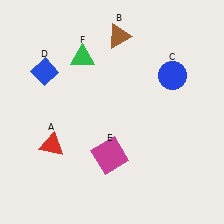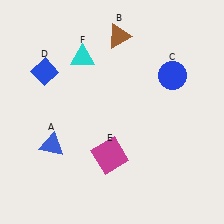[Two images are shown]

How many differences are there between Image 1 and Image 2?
There are 2 differences between the two images.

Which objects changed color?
A changed from red to blue. F changed from green to cyan.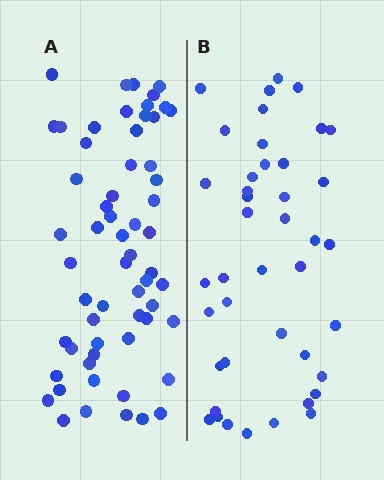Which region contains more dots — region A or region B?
Region A (the left region) has more dots.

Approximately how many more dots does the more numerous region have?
Region A has approximately 20 more dots than region B.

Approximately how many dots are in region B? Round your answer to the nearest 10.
About 40 dots. (The exact count is 42, which rounds to 40.)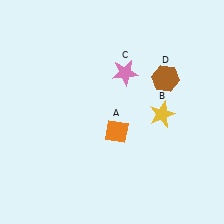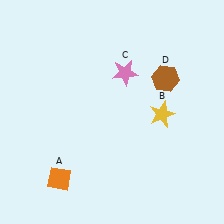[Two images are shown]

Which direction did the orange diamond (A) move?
The orange diamond (A) moved left.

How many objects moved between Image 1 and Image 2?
1 object moved between the two images.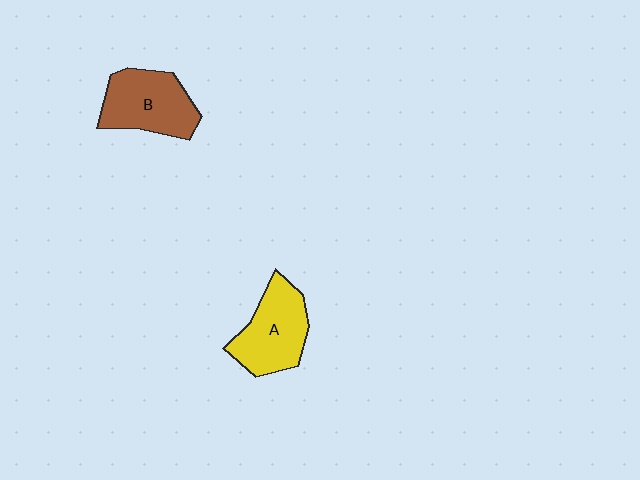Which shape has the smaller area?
Shape A (yellow).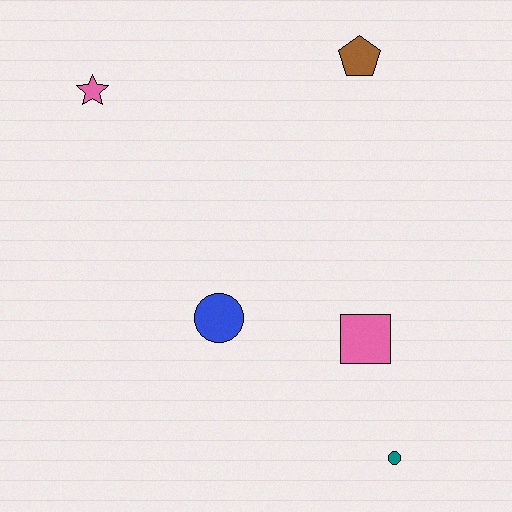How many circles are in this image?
There are 2 circles.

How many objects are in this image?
There are 5 objects.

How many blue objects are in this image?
There is 1 blue object.